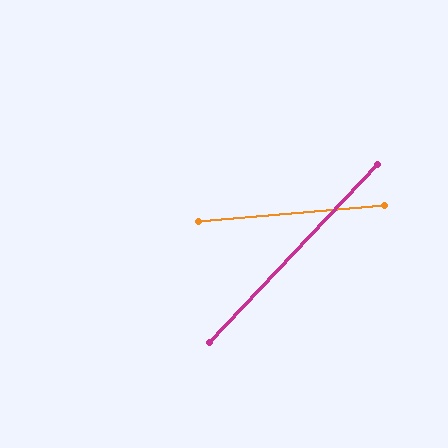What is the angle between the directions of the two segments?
Approximately 42 degrees.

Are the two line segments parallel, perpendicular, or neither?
Neither parallel nor perpendicular — they differ by about 42°.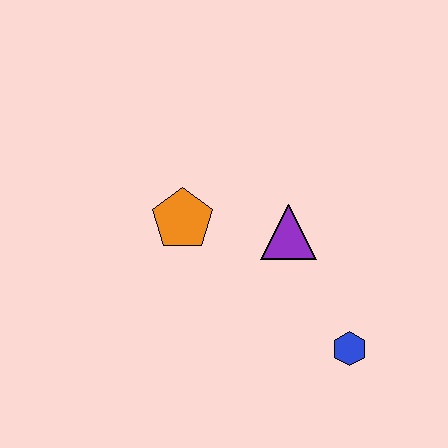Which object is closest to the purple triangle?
The orange pentagon is closest to the purple triangle.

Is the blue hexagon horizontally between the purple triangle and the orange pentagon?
No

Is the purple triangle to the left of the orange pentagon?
No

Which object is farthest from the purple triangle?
The blue hexagon is farthest from the purple triangle.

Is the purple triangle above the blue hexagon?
Yes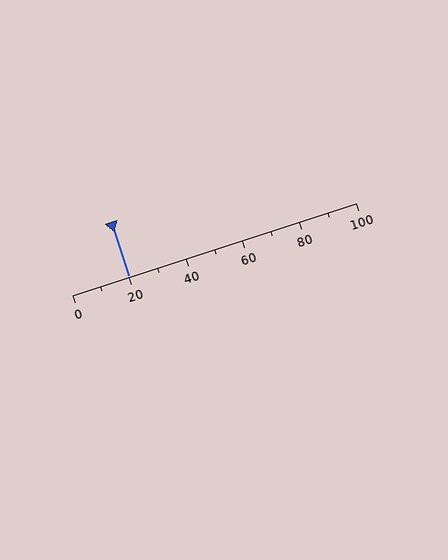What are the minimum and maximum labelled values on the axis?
The axis runs from 0 to 100.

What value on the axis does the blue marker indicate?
The marker indicates approximately 20.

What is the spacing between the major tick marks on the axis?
The major ticks are spaced 20 apart.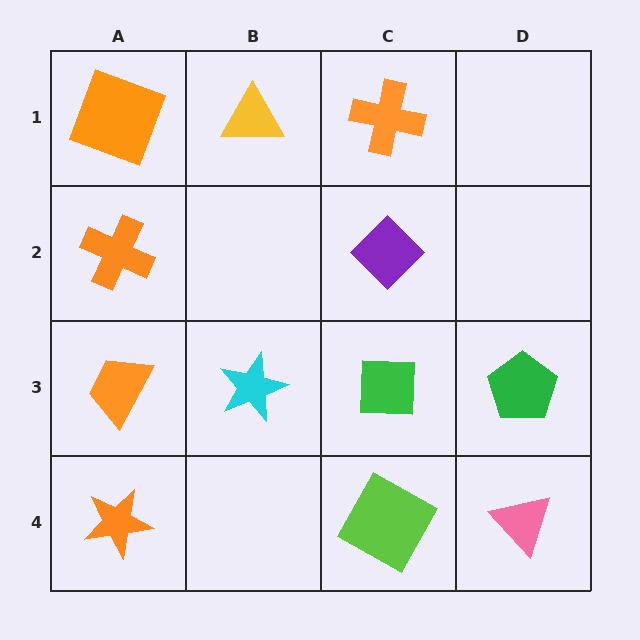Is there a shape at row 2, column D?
No, that cell is empty.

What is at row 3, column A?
An orange trapezoid.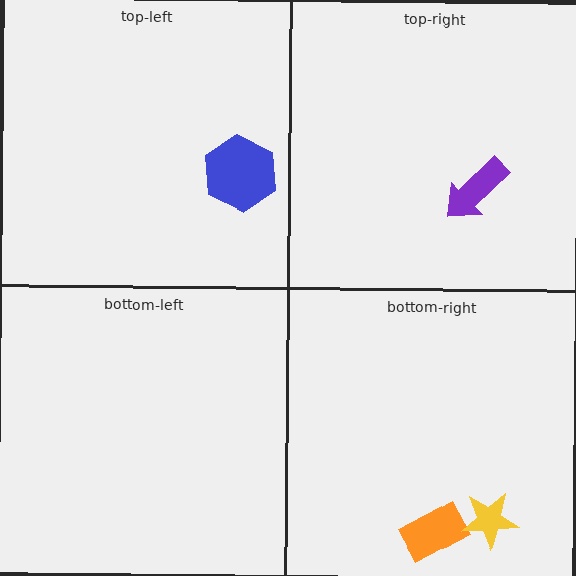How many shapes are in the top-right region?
1.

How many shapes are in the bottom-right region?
2.